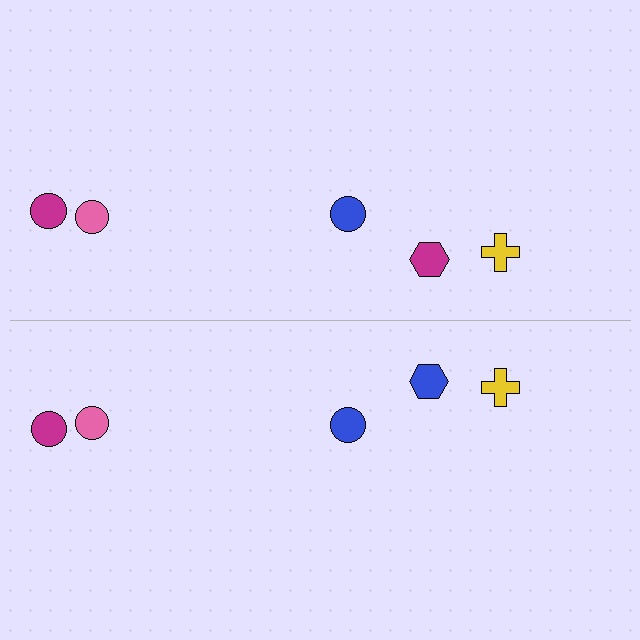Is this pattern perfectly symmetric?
No, the pattern is not perfectly symmetric. The blue hexagon on the bottom side breaks the symmetry — its mirror counterpart is magenta.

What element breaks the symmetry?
The blue hexagon on the bottom side breaks the symmetry — its mirror counterpart is magenta.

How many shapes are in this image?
There are 10 shapes in this image.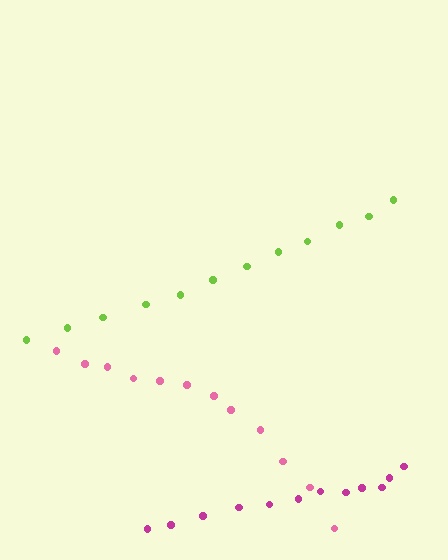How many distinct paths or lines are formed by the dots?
There are 3 distinct paths.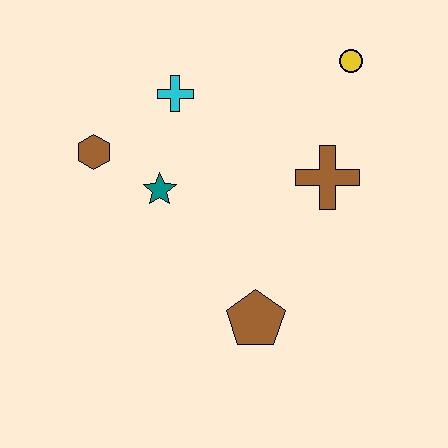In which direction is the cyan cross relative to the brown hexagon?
The cyan cross is to the right of the brown hexagon.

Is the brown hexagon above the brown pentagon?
Yes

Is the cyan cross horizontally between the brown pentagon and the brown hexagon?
Yes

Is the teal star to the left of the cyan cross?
Yes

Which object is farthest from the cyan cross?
The brown pentagon is farthest from the cyan cross.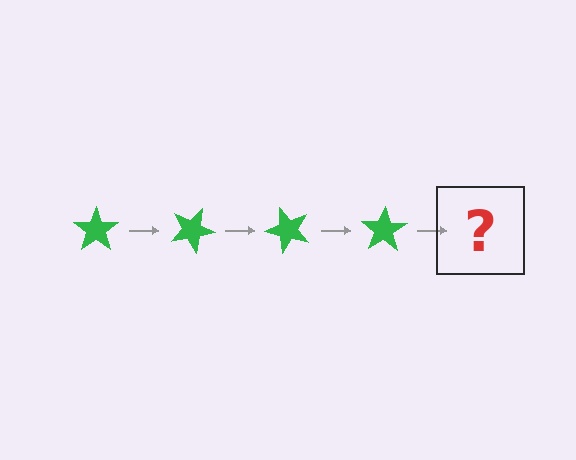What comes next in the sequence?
The next element should be a green star rotated 100 degrees.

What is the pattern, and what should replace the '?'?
The pattern is that the star rotates 25 degrees each step. The '?' should be a green star rotated 100 degrees.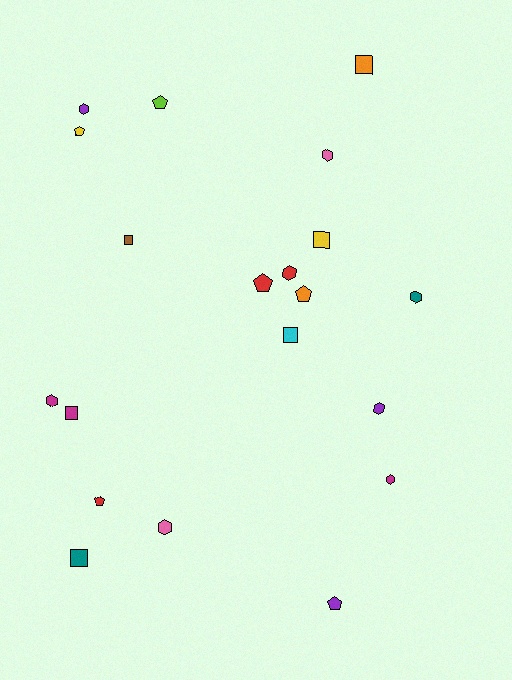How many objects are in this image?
There are 20 objects.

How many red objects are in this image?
There are 3 red objects.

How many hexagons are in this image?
There are 8 hexagons.